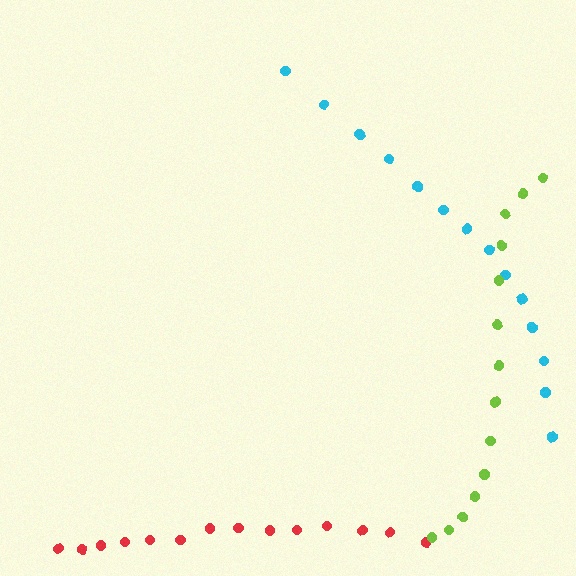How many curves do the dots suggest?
There are 3 distinct paths.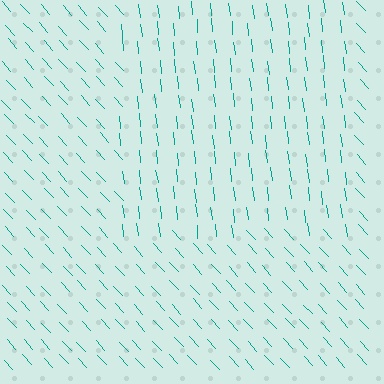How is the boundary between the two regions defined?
The boundary is defined purely by a change in line orientation (approximately 36 degrees difference). All lines are the same color and thickness.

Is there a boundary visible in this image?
Yes, there is a texture boundary formed by a change in line orientation.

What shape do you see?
I see a rectangle.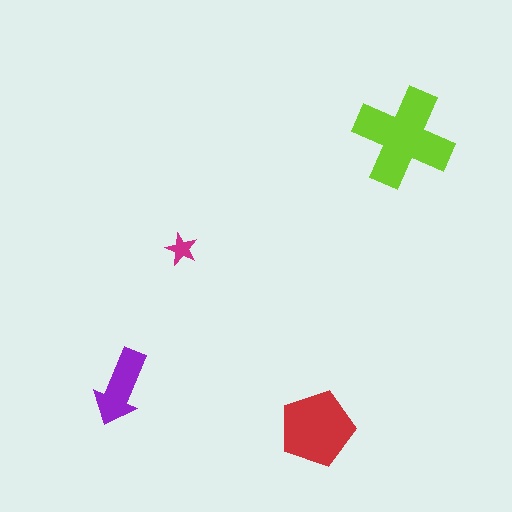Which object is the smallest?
The magenta star.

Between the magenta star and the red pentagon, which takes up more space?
The red pentagon.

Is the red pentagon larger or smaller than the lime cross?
Smaller.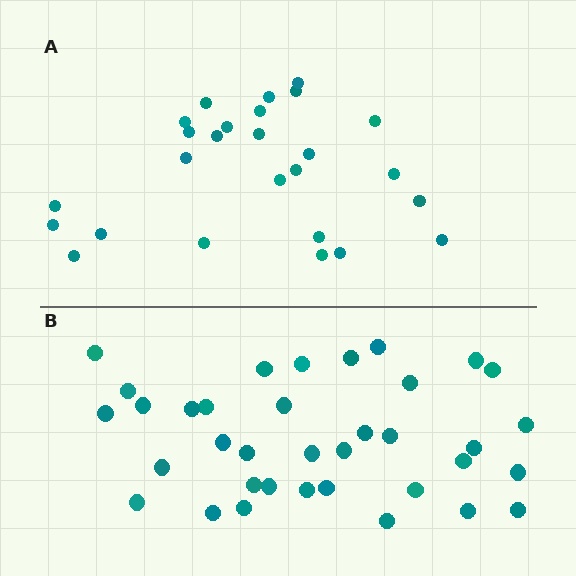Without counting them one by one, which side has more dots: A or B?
Region B (the bottom region) has more dots.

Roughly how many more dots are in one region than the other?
Region B has roughly 10 or so more dots than region A.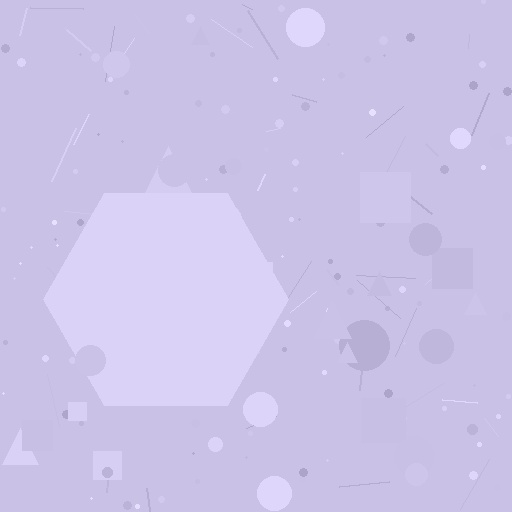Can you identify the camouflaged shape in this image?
The camouflaged shape is a hexagon.